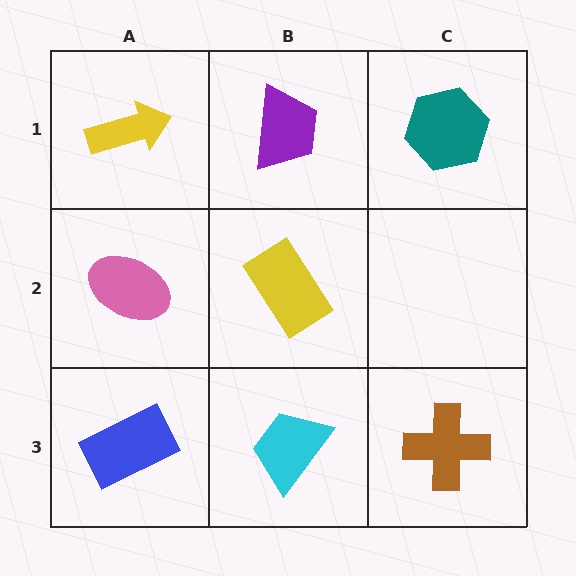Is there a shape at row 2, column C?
No, that cell is empty.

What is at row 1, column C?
A teal hexagon.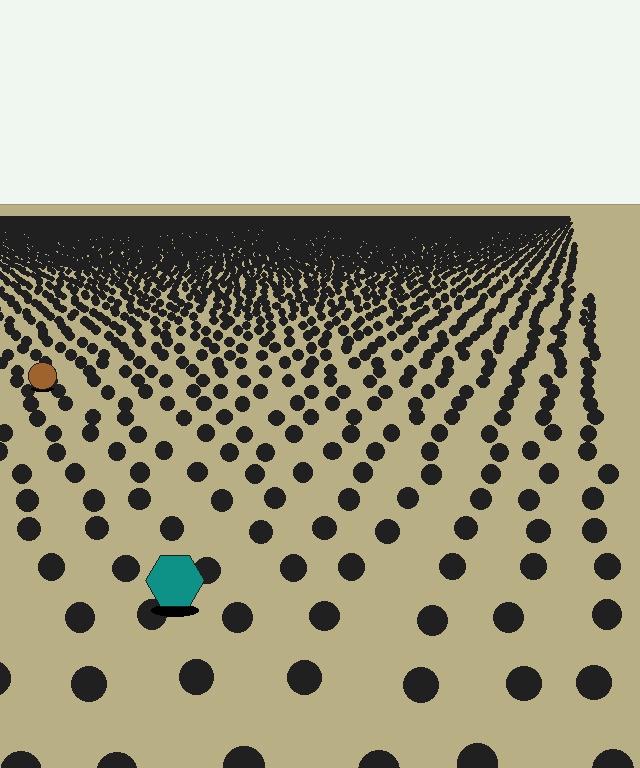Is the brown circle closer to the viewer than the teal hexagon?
No. The teal hexagon is closer — you can tell from the texture gradient: the ground texture is coarser near it.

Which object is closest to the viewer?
The teal hexagon is closest. The texture marks near it are larger and more spread out.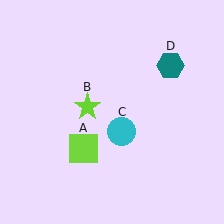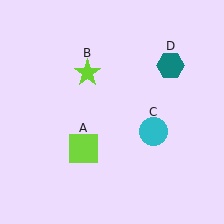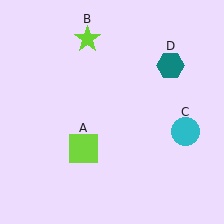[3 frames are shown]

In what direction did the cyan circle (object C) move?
The cyan circle (object C) moved right.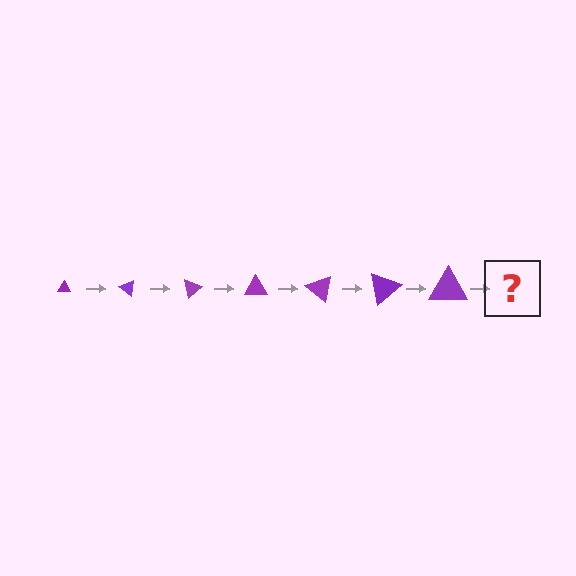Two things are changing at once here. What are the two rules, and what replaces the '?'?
The two rules are that the triangle grows larger each step and it rotates 40 degrees each step. The '?' should be a triangle, larger than the previous one and rotated 280 degrees from the start.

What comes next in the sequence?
The next element should be a triangle, larger than the previous one and rotated 280 degrees from the start.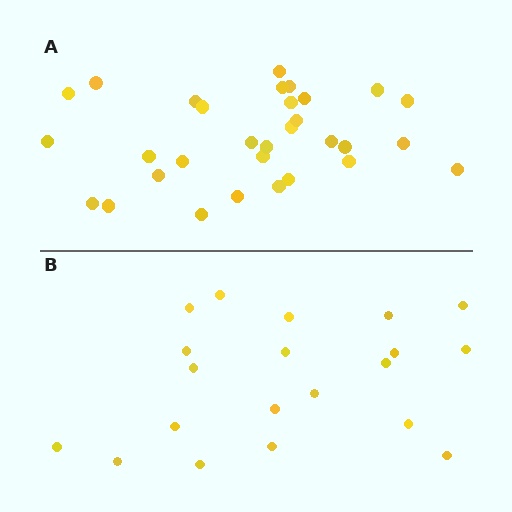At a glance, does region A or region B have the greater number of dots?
Region A (the top region) has more dots.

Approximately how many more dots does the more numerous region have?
Region A has roughly 12 or so more dots than region B.